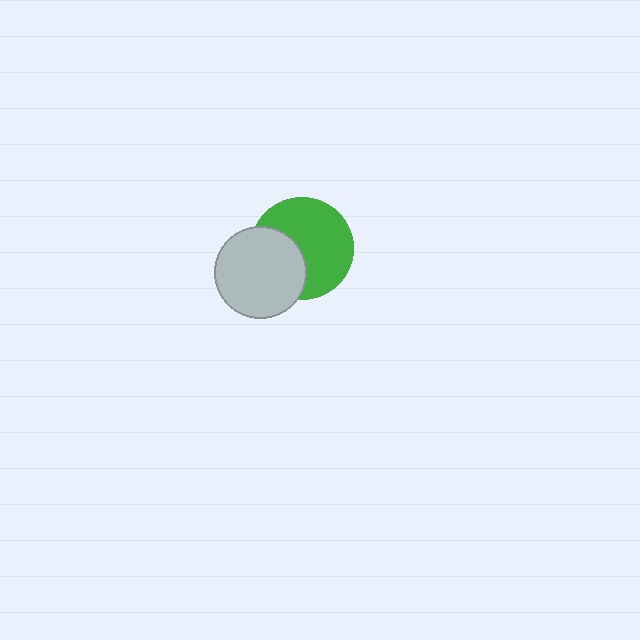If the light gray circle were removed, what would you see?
You would see the complete green circle.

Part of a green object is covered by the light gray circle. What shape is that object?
It is a circle.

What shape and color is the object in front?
The object in front is a light gray circle.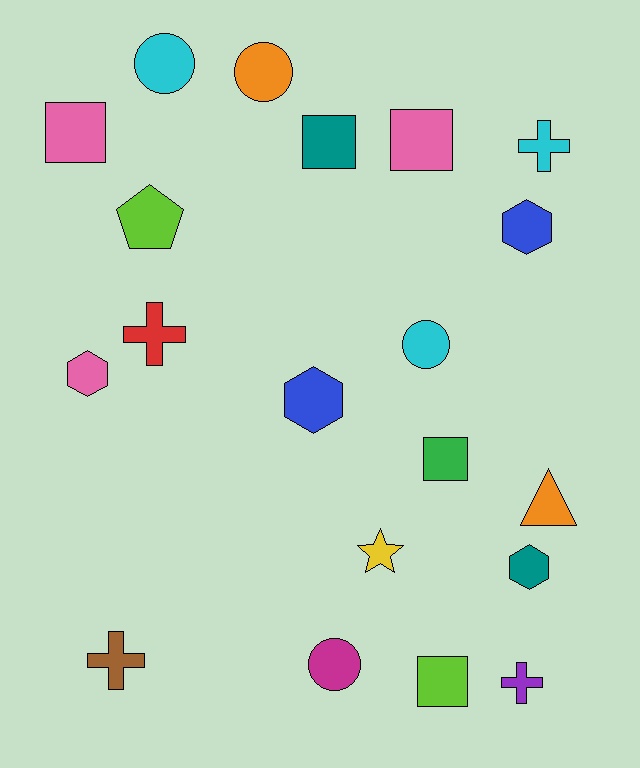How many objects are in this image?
There are 20 objects.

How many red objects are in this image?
There is 1 red object.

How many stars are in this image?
There is 1 star.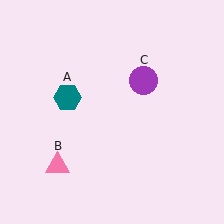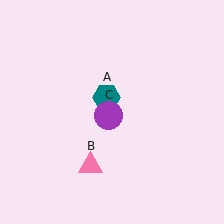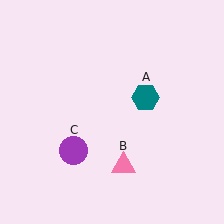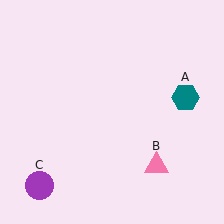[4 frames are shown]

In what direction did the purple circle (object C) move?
The purple circle (object C) moved down and to the left.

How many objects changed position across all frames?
3 objects changed position: teal hexagon (object A), pink triangle (object B), purple circle (object C).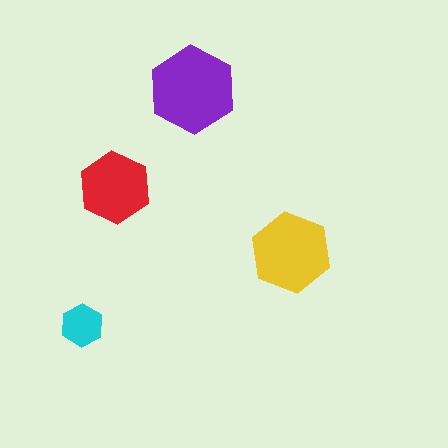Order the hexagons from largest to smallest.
the purple one, the yellow one, the red one, the cyan one.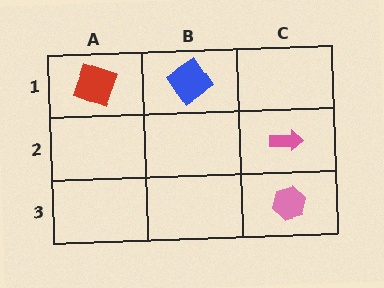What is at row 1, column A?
A red square.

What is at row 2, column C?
A pink arrow.